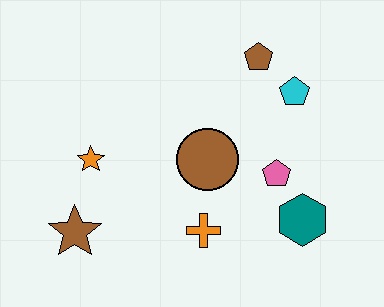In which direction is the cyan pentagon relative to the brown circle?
The cyan pentagon is to the right of the brown circle.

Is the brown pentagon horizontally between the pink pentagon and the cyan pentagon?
No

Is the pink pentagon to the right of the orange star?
Yes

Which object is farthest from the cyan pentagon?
The brown star is farthest from the cyan pentagon.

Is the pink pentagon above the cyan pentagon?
No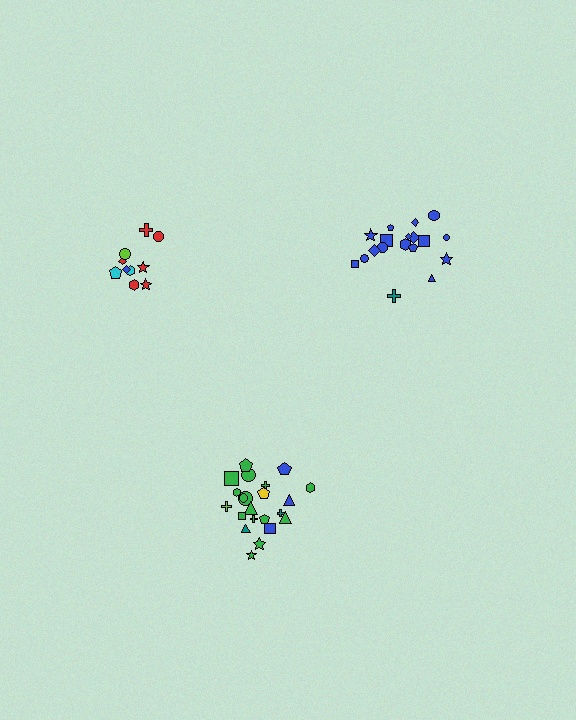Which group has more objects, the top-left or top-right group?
The top-right group.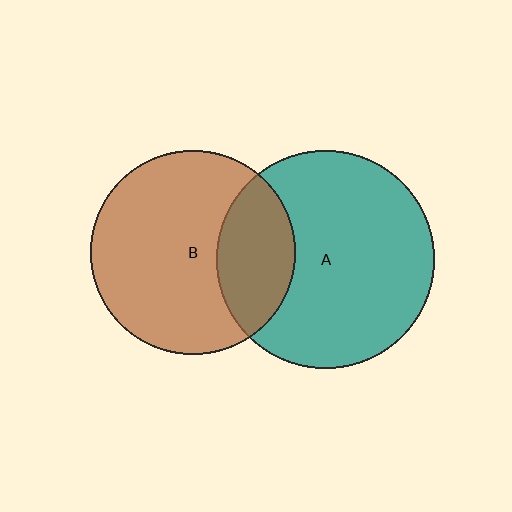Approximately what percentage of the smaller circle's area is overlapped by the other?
Approximately 25%.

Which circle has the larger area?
Circle A (teal).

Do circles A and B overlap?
Yes.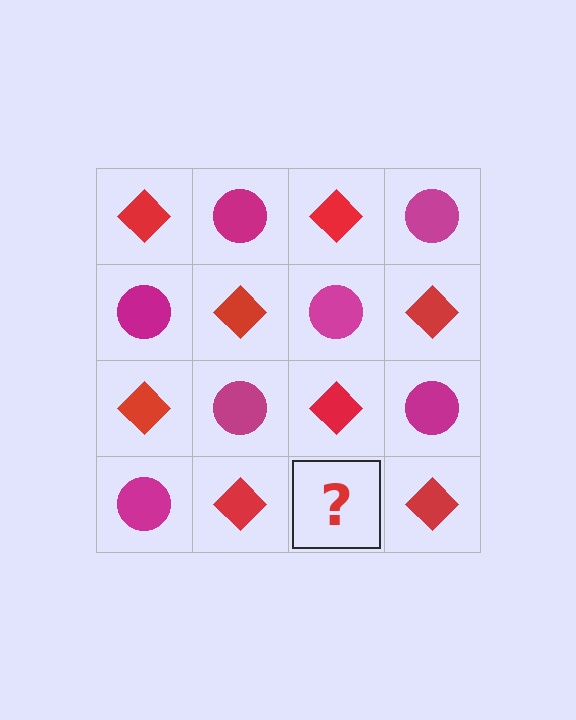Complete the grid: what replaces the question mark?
The question mark should be replaced with a magenta circle.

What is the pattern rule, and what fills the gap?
The rule is that it alternates red diamond and magenta circle in a checkerboard pattern. The gap should be filled with a magenta circle.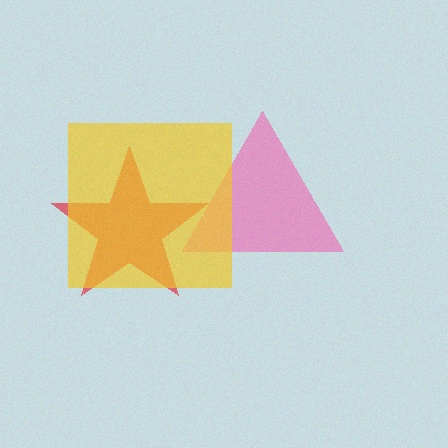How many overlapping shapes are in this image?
There are 3 overlapping shapes in the image.